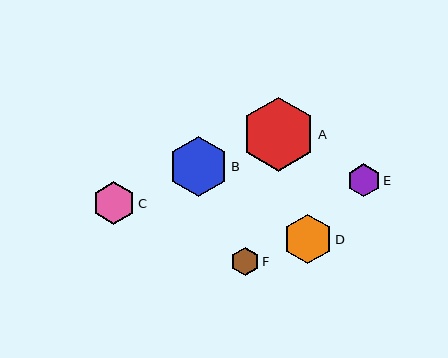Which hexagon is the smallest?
Hexagon F is the smallest with a size of approximately 28 pixels.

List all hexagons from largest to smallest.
From largest to smallest: A, B, D, C, E, F.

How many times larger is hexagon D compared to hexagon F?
Hexagon D is approximately 1.7 times the size of hexagon F.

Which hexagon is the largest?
Hexagon A is the largest with a size of approximately 74 pixels.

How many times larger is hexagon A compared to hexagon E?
Hexagon A is approximately 2.2 times the size of hexagon E.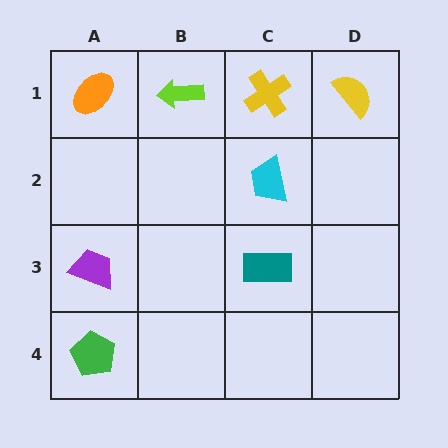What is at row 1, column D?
A yellow semicircle.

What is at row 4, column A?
A green pentagon.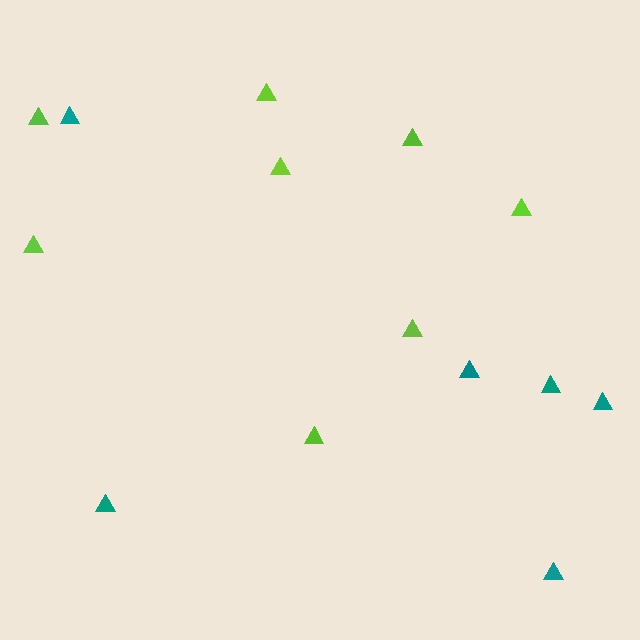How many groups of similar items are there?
There are 2 groups: one group of lime triangles (8) and one group of teal triangles (6).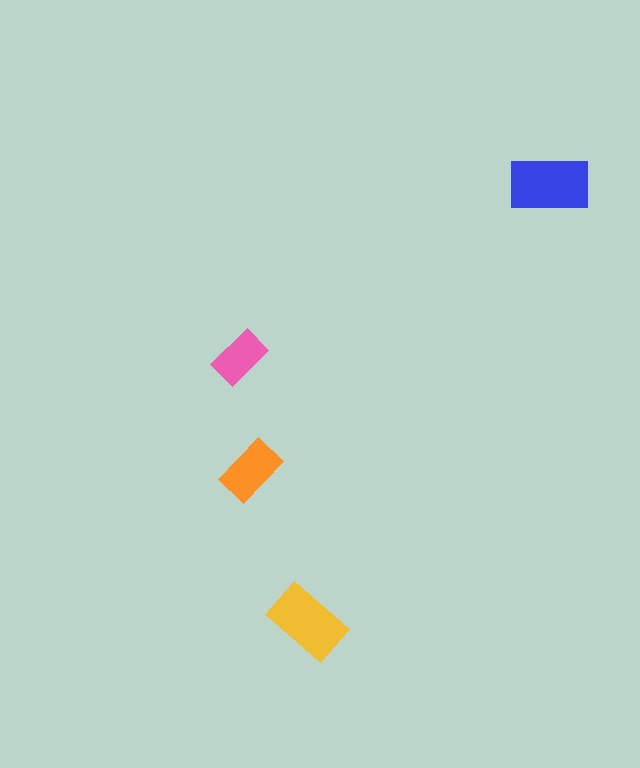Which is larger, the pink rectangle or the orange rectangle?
The orange one.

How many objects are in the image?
There are 4 objects in the image.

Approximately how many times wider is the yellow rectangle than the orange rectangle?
About 1.5 times wider.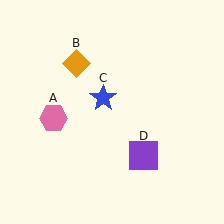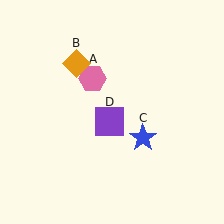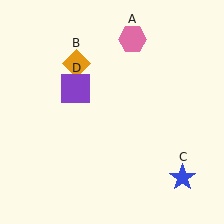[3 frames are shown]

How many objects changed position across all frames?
3 objects changed position: pink hexagon (object A), blue star (object C), purple square (object D).